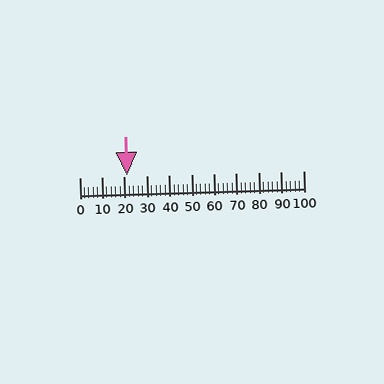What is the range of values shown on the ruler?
The ruler shows values from 0 to 100.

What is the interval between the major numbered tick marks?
The major tick marks are spaced 10 units apart.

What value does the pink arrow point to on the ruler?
The pink arrow points to approximately 21.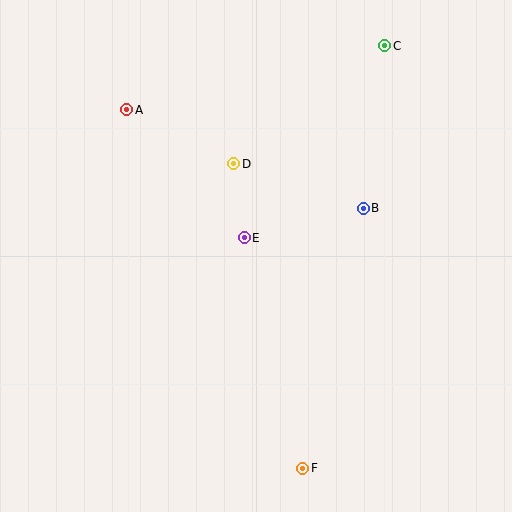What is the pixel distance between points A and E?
The distance between A and E is 174 pixels.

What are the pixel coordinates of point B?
Point B is at (363, 208).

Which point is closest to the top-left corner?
Point A is closest to the top-left corner.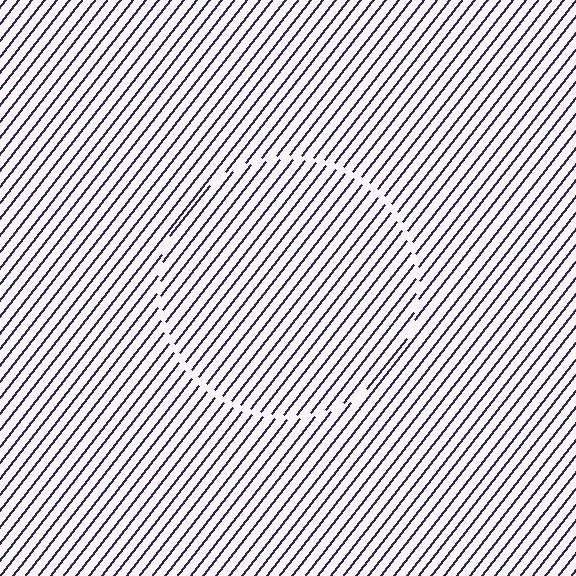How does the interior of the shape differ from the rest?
The interior of the shape contains the same grating, shifted by half a period — the contour is defined by the phase discontinuity where line-ends from the inner and outer gratings abut.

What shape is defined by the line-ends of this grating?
An illusory circle. The interior of the shape contains the same grating, shifted by half a period — the contour is defined by the phase discontinuity where line-ends from the inner and outer gratings abut.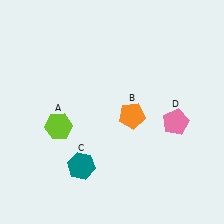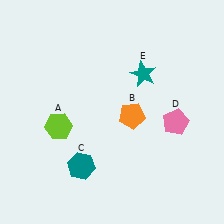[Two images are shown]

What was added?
A teal star (E) was added in Image 2.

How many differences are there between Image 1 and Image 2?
There is 1 difference between the two images.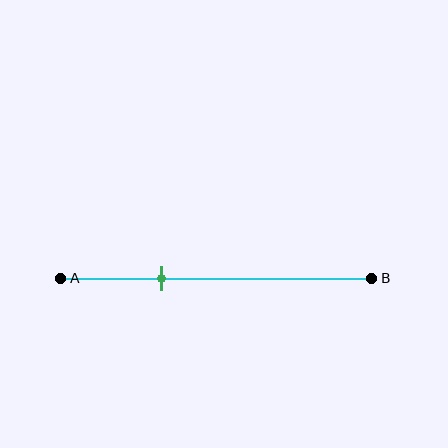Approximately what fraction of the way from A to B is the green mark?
The green mark is approximately 30% of the way from A to B.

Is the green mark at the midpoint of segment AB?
No, the mark is at about 30% from A, not at the 50% midpoint.